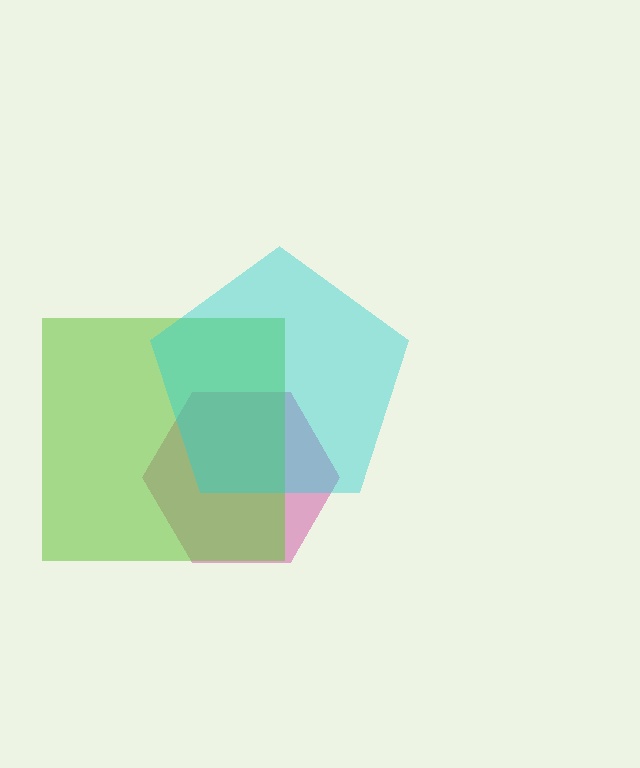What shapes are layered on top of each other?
The layered shapes are: a magenta hexagon, a lime square, a cyan pentagon.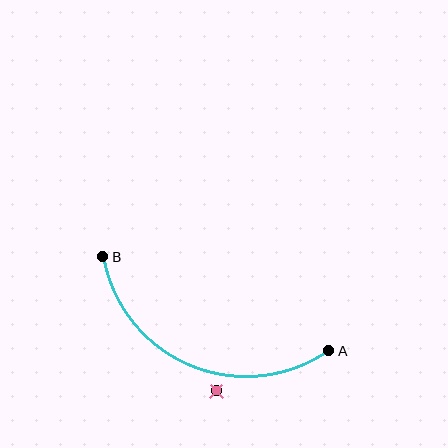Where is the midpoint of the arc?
The arc midpoint is the point on the curve farthest from the straight line joining A and B. It sits below that line.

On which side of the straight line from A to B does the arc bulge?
The arc bulges below the straight line connecting A and B.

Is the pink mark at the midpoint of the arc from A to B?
No — the pink mark does not lie on the arc at all. It sits slightly outside the curve.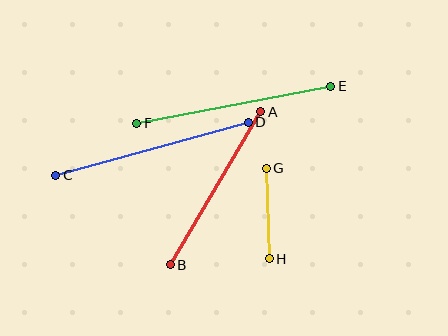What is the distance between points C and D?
The distance is approximately 200 pixels.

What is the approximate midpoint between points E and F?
The midpoint is at approximately (234, 105) pixels.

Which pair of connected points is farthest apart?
Points C and D are farthest apart.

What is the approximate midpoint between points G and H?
The midpoint is at approximately (268, 214) pixels.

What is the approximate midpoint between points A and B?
The midpoint is at approximately (216, 188) pixels.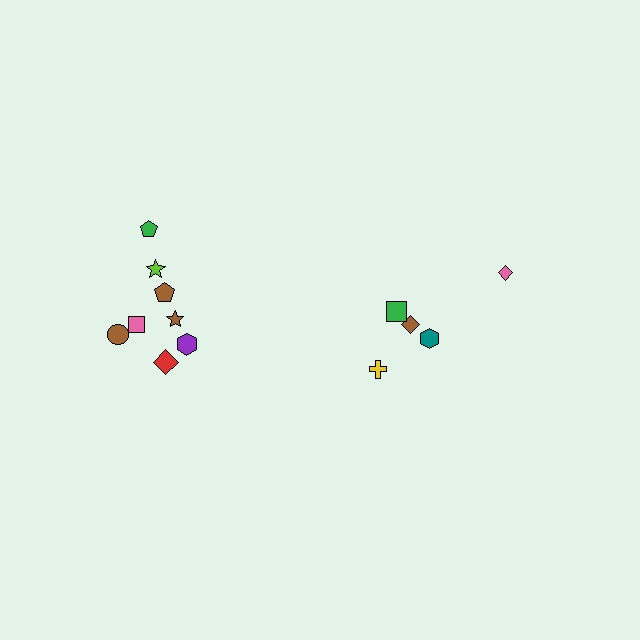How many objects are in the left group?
There are 8 objects.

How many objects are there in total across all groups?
There are 13 objects.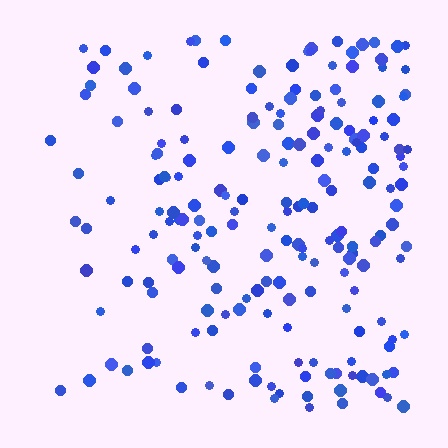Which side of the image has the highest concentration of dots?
The right.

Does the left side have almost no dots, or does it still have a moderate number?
Still a moderate number, just noticeably fewer than the right.